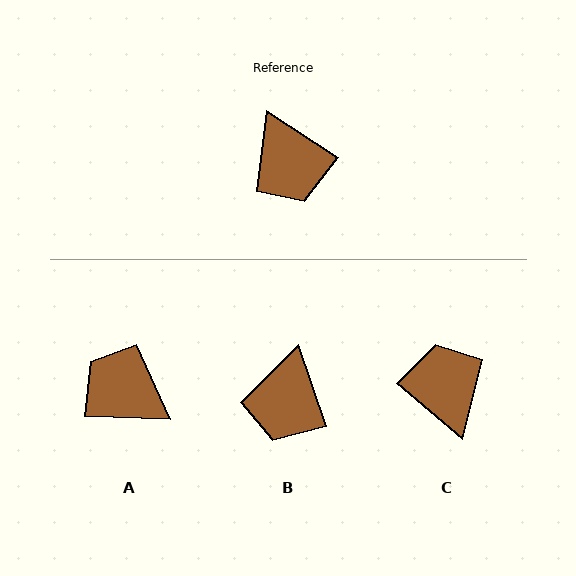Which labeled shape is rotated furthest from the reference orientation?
C, about 173 degrees away.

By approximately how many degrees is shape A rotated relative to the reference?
Approximately 148 degrees clockwise.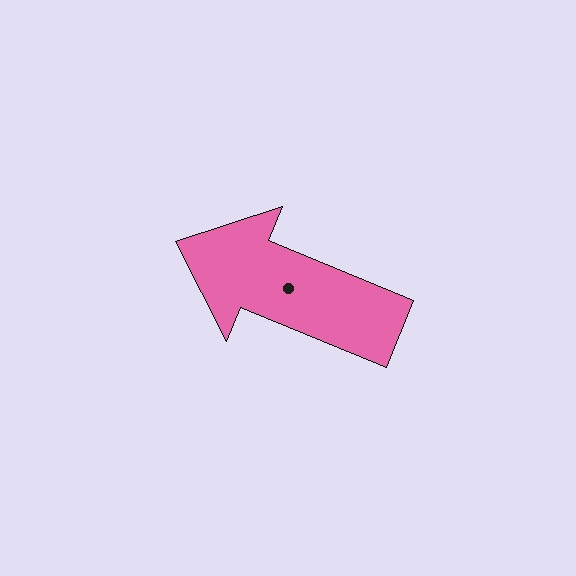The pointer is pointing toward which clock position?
Roughly 10 o'clock.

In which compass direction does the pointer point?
West.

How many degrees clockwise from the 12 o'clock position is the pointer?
Approximately 292 degrees.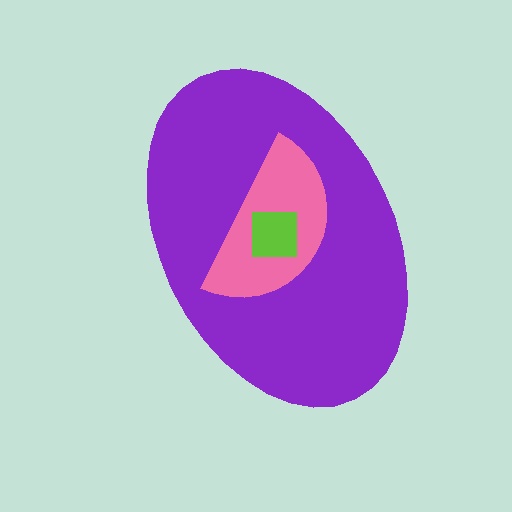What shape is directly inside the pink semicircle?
The lime square.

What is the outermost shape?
The purple ellipse.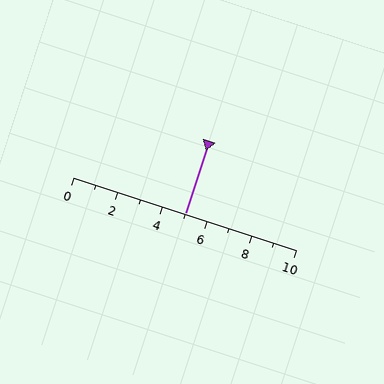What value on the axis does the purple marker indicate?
The marker indicates approximately 5.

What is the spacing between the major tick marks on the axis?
The major ticks are spaced 2 apart.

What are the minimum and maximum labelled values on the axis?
The axis runs from 0 to 10.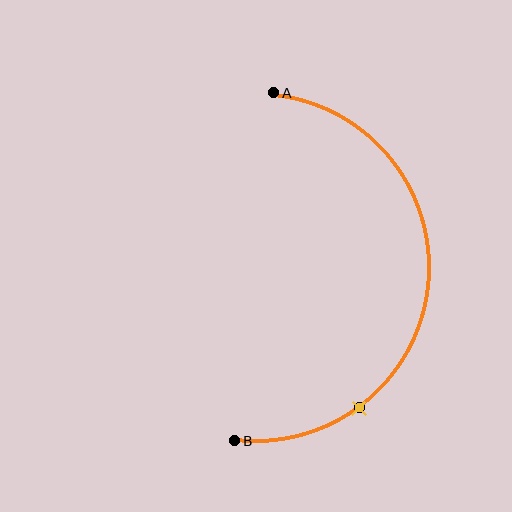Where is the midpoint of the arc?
The arc midpoint is the point on the curve farthest from the straight line joining A and B. It sits to the right of that line.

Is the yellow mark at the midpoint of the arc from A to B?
No. The yellow mark lies on the arc but is closer to endpoint B. The arc midpoint would be at the point on the curve equidistant along the arc from both A and B.